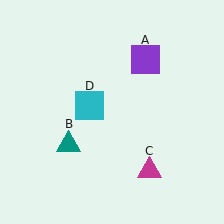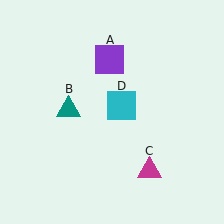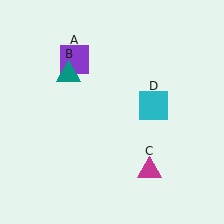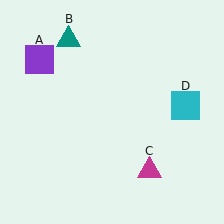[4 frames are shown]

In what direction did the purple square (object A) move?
The purple square (object A) moved left.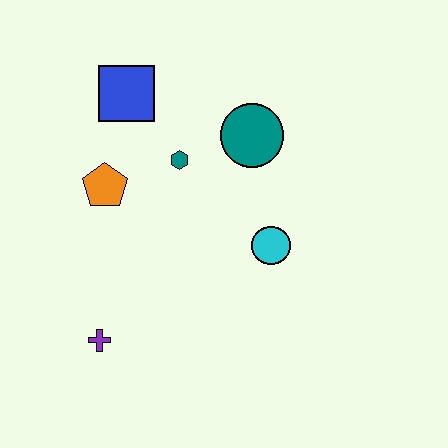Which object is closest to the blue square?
The teal hexagon is closest to the blue square.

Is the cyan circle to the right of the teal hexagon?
Yes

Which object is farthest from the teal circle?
The purple cross is farthest from the teal circle.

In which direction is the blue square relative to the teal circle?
The blue square is to the left of the teal circle.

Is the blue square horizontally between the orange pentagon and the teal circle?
Yes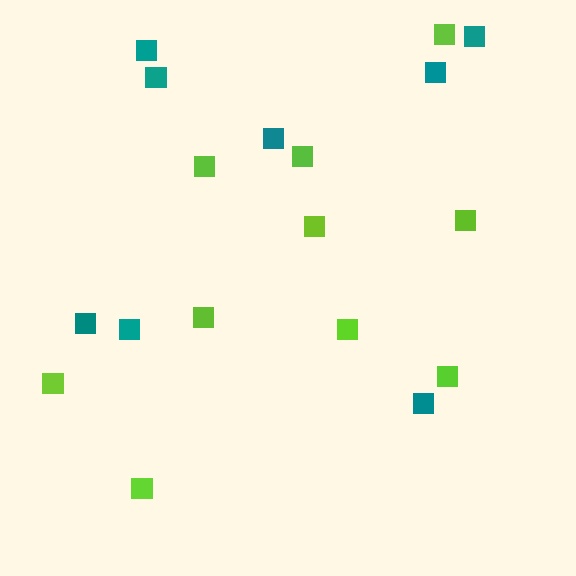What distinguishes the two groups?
There are 2 groups: one group of lime squares (10) and one group of teal squares (8).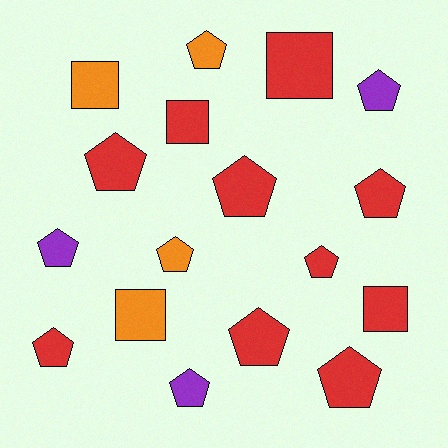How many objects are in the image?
There are 17 objects.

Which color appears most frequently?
Red, with 10 objects.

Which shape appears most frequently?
Pentagon, with 12 objects.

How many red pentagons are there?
There are 7 red pentagons.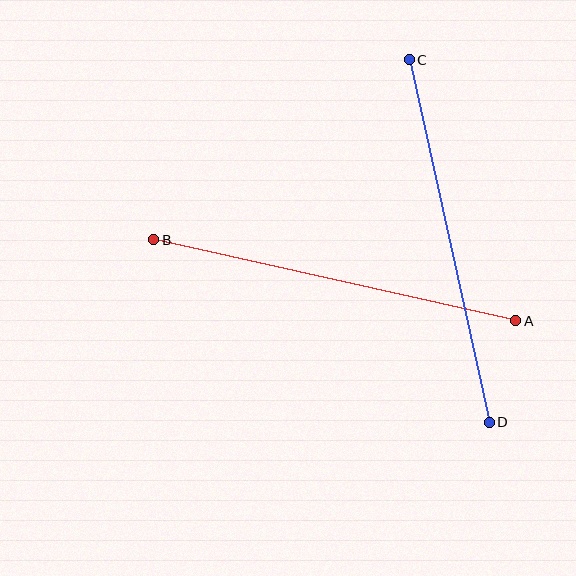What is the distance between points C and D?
The distance is approximately 371 pixels.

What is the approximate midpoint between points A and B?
The midpoint is at approximately (335, 280) pixels.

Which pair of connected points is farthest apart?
Points A and B are farthest apart.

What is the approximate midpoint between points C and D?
The midpoint is at approximately (449, 241) pixels.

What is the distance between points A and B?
The distance is approximately 371 pixels.